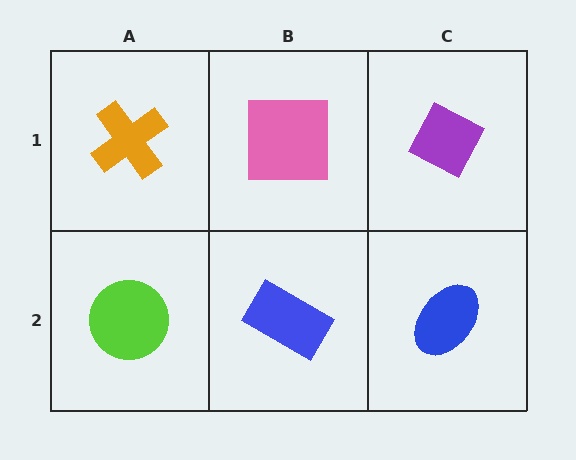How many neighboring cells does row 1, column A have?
2.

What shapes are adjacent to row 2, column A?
An orange cross (row 1, column A), a blue rectangle (row 2, column B).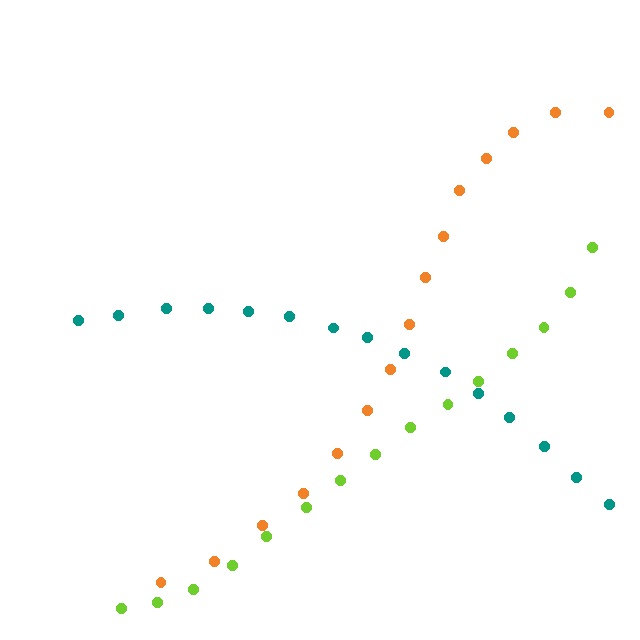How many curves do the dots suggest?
There are 3 distinct paths.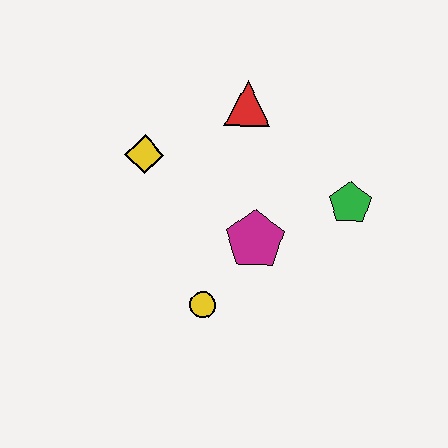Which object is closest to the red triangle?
The yellow diamond is closest to the red triangle.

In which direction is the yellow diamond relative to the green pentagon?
The yellow diamond is to the left of the green pentagon.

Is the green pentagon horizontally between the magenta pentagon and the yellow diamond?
No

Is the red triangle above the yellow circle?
Yes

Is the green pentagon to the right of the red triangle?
Yes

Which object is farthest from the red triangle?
The yellow circle is farthest from the red triangle.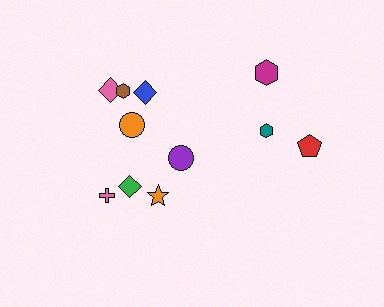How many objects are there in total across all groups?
There are 11 objects.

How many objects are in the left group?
There are 8 objects.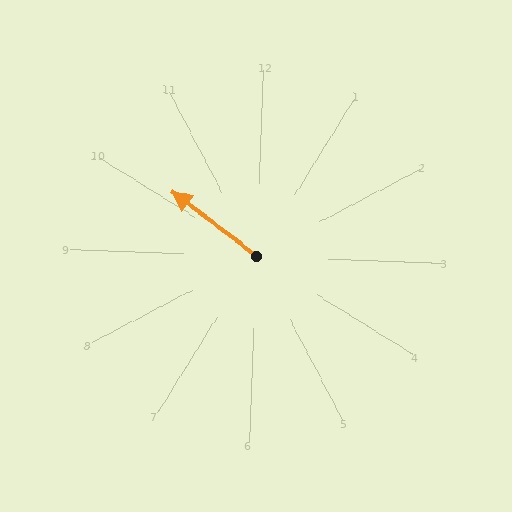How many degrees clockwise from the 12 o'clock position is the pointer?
Approximately 305 degrees.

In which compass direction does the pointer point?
Northwest.